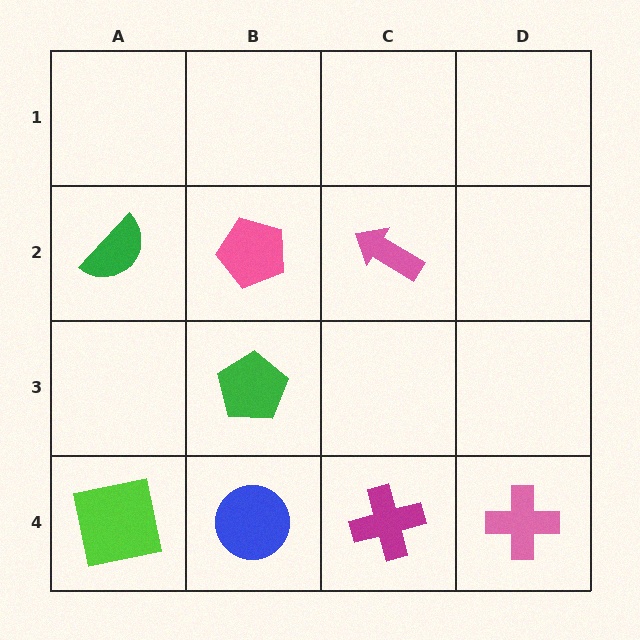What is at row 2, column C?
A pink arrow.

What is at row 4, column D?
A pink cross.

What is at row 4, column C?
A magenta cross.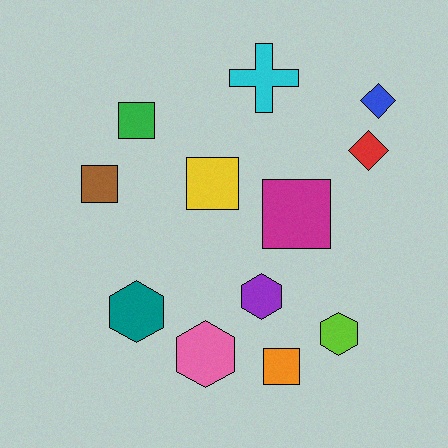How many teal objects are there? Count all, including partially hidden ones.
There is 1 teal object.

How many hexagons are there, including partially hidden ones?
There are 4 hexagons.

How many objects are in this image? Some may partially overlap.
There are 12 objects.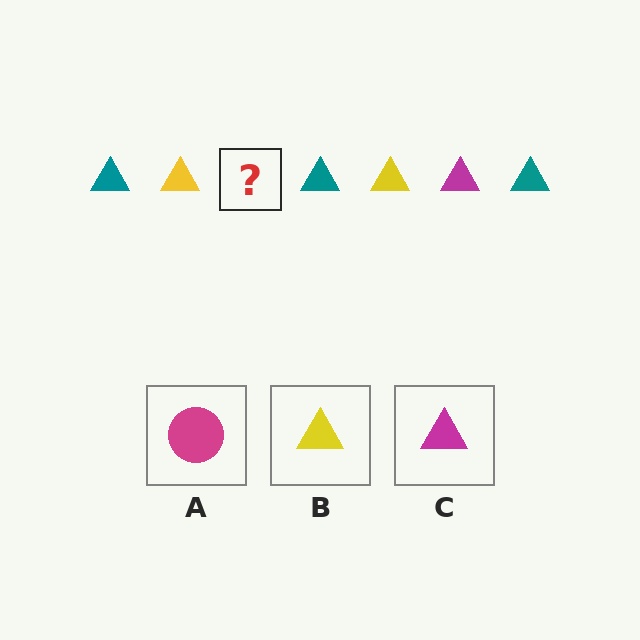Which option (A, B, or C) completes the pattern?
C.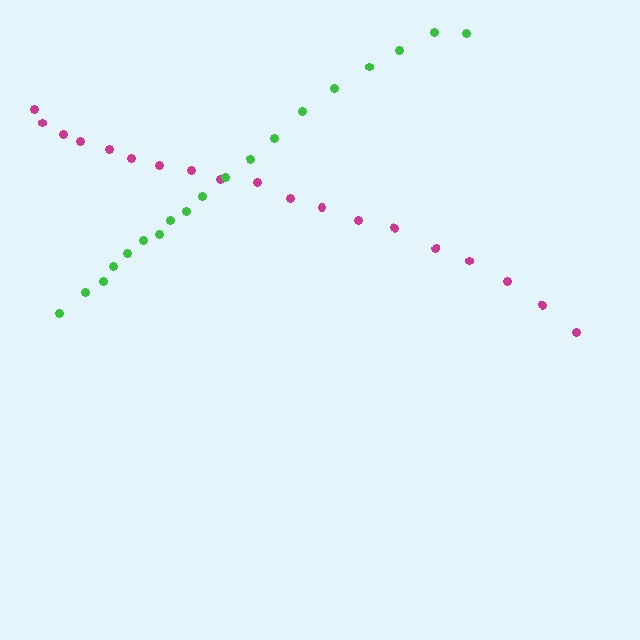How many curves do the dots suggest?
There are 2 distinct paths.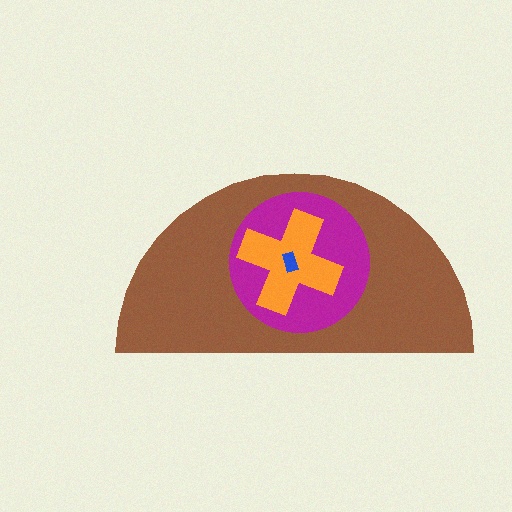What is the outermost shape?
The brown semicircle.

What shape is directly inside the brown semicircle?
The magenta circle.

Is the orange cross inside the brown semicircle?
Yes.